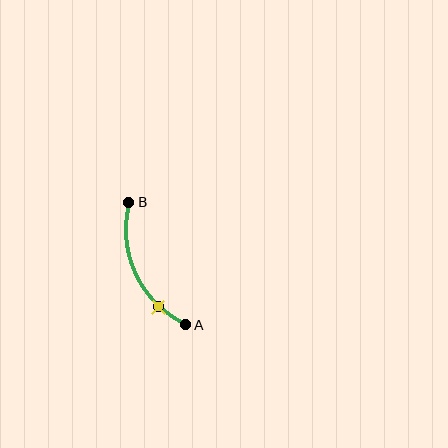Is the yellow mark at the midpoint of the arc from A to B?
No. The yellow mark lies on the arc but is closer to endpoint A. The arc midpoint would be at the point on the curve equidistant along the arc from both A and B.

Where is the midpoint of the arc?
The arc midpoint is the point on the curve farthest from the straight line joining A and B. It sits to the left of that line.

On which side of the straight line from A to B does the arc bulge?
The arc bulges to the left of the straight line connecting A and B.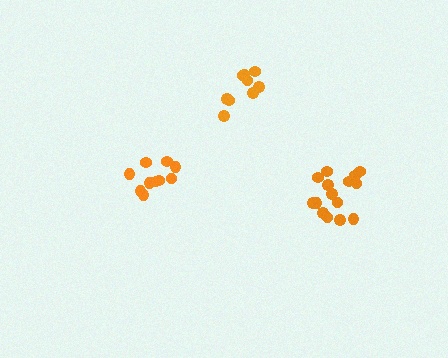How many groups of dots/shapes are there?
There are 3 groups.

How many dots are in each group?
Group 1: 15 dots, Group 2: 10 dots, Group 3: 9 dots (34 total).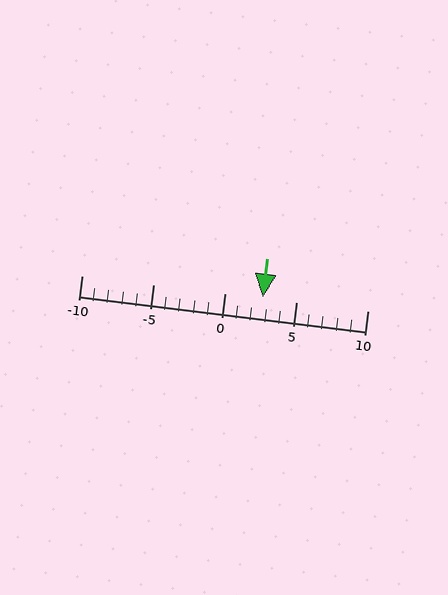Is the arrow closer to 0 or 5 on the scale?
The arrow is closer to 5.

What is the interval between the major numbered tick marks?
The major tick marks are spaced 5 units apart.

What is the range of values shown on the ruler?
The ruler shows values from -10 to 10.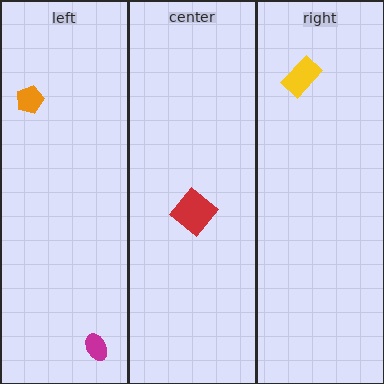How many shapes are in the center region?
1.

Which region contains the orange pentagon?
The left region.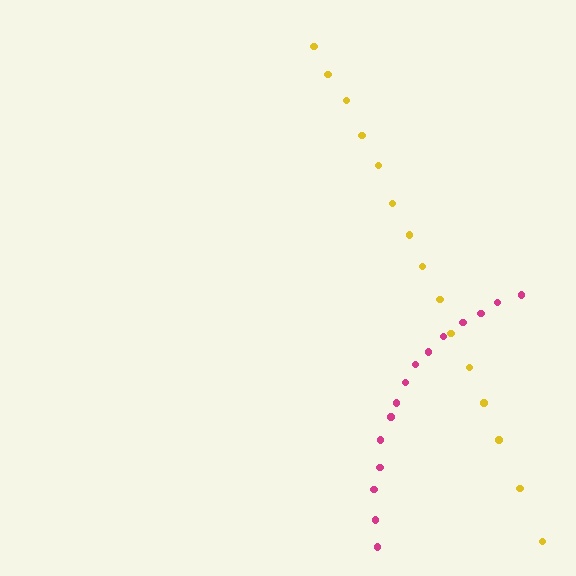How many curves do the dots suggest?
There are 2 distinct paths.